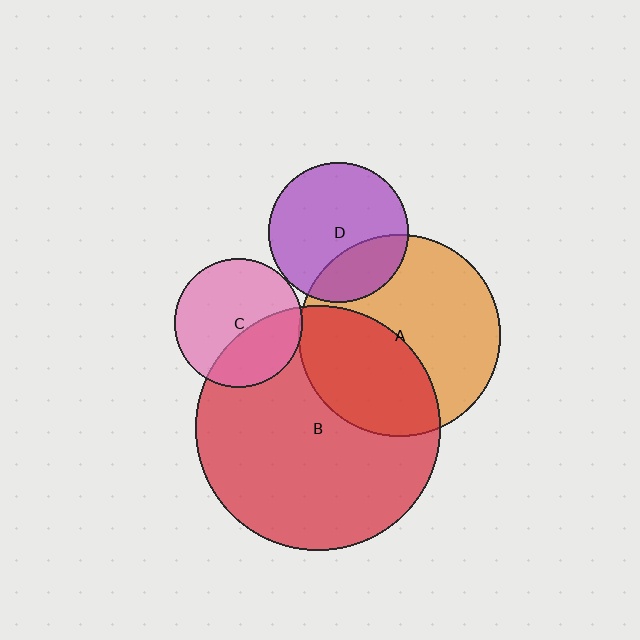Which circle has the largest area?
Circle B (red).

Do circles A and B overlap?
Yes.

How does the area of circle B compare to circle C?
Approximately 3.6 times.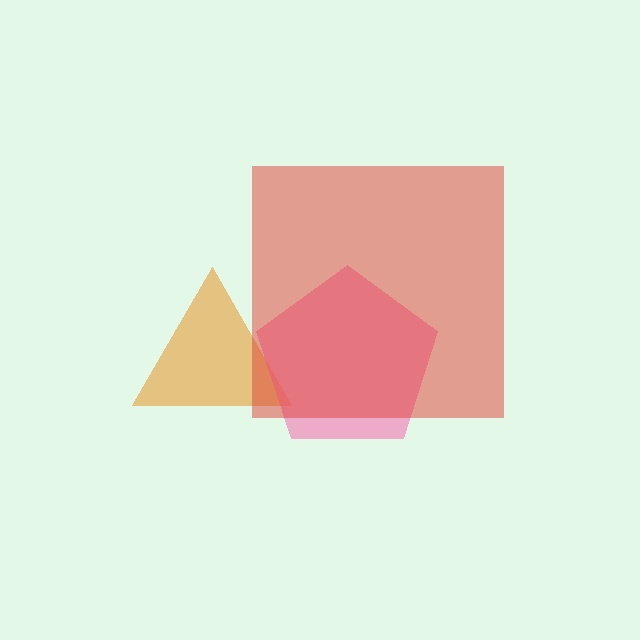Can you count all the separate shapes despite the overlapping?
Yes, there are 3 separate shapes.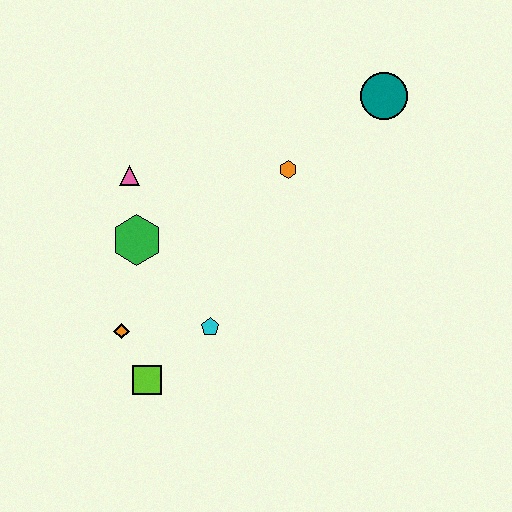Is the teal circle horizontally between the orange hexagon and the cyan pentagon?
No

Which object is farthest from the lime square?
The teal circle is farthest from the lime square.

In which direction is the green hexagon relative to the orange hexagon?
The green hexagon is to the left of the orange hexagon.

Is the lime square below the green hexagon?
Yes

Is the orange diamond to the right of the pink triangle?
No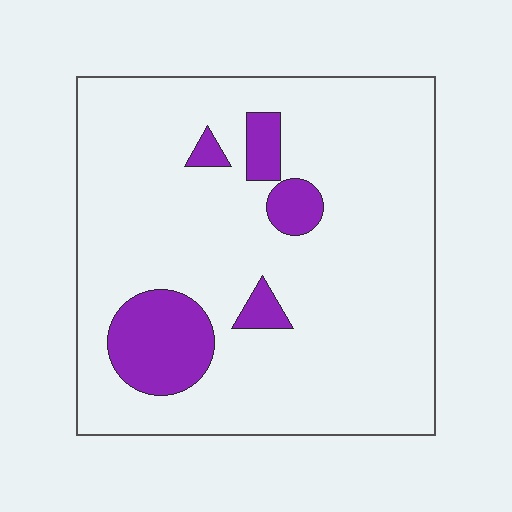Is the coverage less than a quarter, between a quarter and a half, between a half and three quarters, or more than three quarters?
Less than a quarter.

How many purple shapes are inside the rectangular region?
5.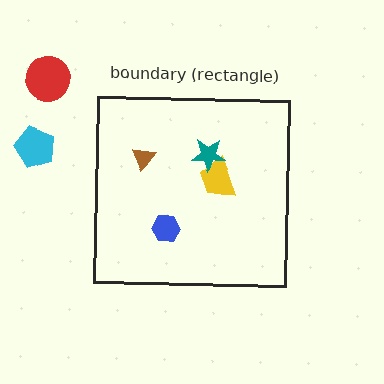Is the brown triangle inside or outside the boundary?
Inside.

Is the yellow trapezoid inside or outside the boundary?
Inside.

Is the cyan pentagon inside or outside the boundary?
Outside.